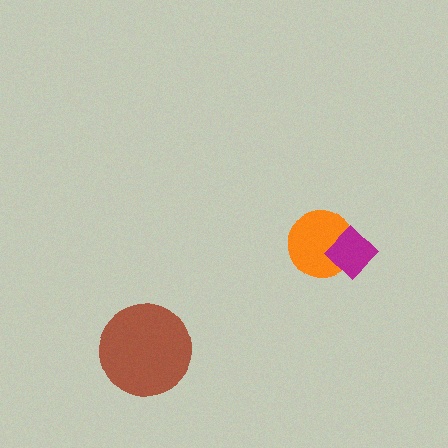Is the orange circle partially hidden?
Yes, it is partially covered by another shape.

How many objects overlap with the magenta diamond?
1 object overlaps with the magenta diamond.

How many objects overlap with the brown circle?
0 objects overlap with the brown circle.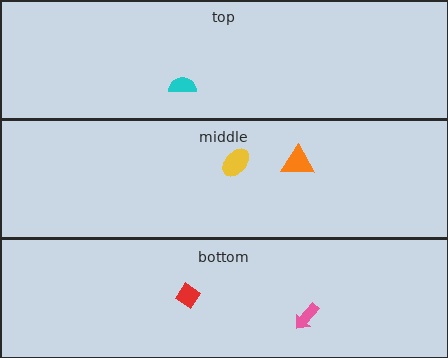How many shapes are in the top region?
1.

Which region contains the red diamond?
The bottom region.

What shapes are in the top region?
The cyan semicircle.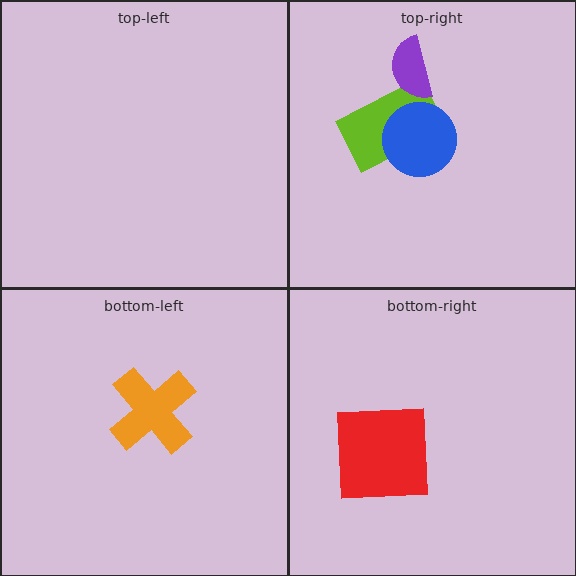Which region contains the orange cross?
The bottom-left region.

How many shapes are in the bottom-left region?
1.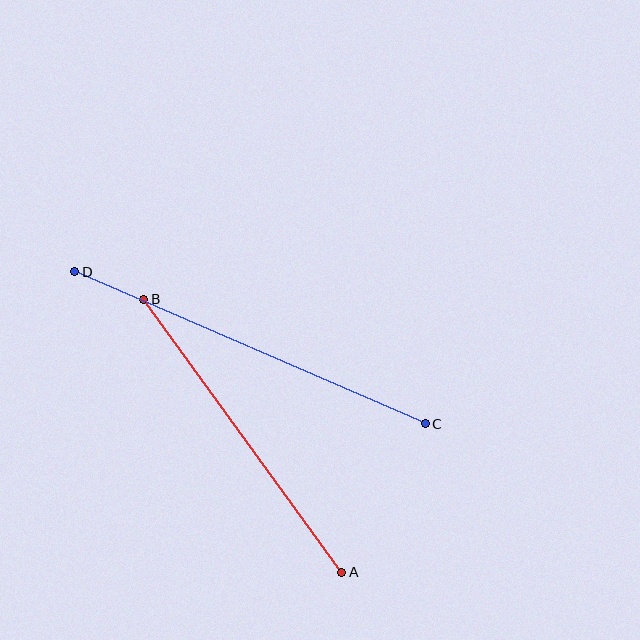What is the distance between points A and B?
The distance is approximately 337 pixels.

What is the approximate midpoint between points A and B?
The midpoint is at approximately (243, 436) pixels.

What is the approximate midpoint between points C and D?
The midpoint is at approximately (250, 348) pixels.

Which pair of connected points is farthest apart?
Points C and D are farthest apart.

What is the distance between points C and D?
The distance is approximately 382 pixels.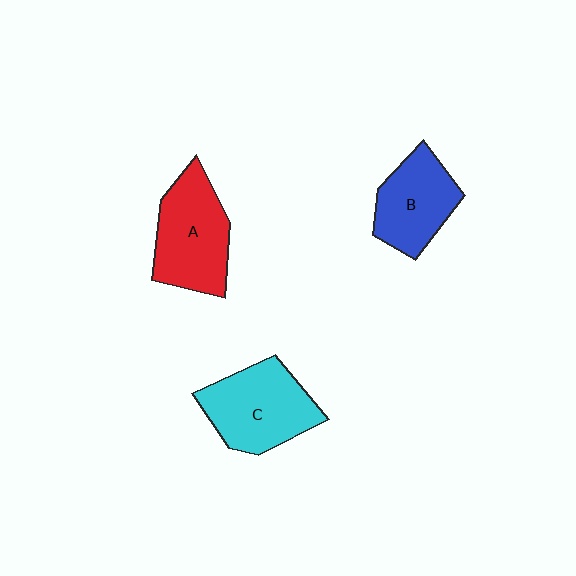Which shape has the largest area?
Shape C (cyan).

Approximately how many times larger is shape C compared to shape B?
Approximately 1.2 times.